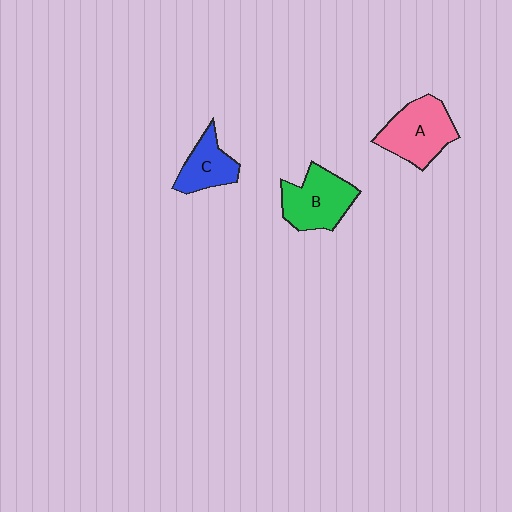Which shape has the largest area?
Shape A (pink).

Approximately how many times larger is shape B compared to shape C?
Approximately 1.4 times.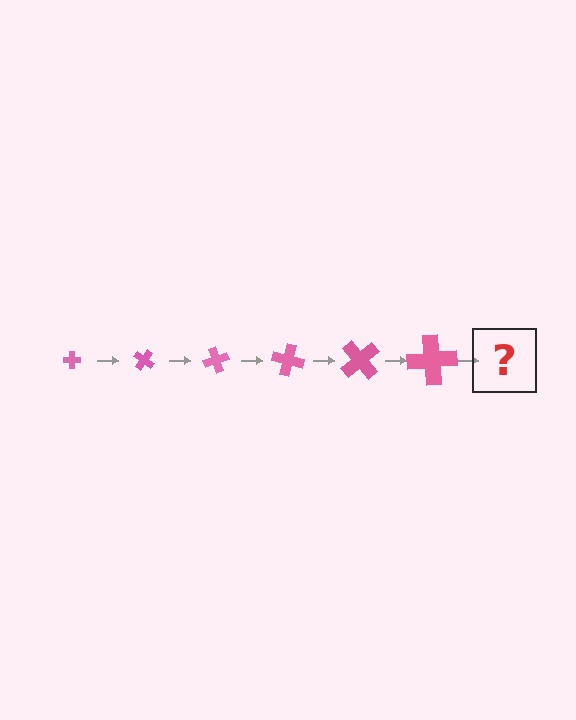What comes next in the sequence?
The next element should be a cross, larger than the previous one and rotated 210 degrees from the start.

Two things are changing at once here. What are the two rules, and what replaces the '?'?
The two rules are that the cross grows larger each step and it rotates 35 degrees each step. The '?' should be a cross, larger than the previous one and rotated 210 degrees from the start.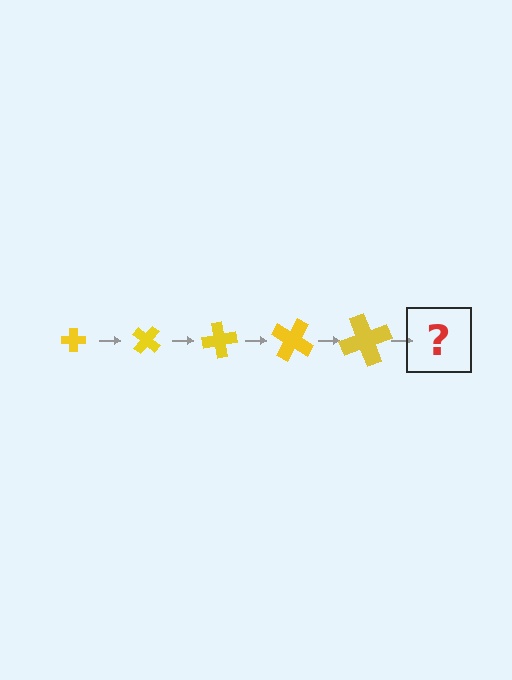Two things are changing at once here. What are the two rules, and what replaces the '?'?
The two rules are that the cross grows larger each step and it rotates 40 degrees each step. The '?' should be a cross, larger than the previous one and rotated 200 degrees from the start.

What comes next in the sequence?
The next element should be a cross, larger than the previous one and rotated 200 degrees from the start.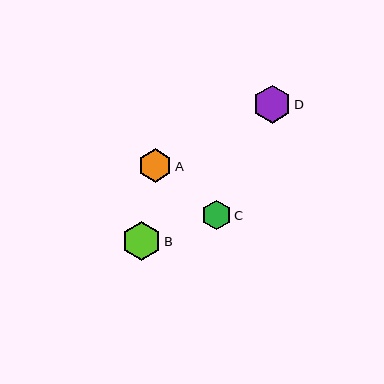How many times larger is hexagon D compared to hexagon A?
Hexagon D is approximately 1.1 times the size of hexagon A.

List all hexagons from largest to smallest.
From largest to smallest: B, D, A, C.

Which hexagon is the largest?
Hexagon B is the largest with a size of approximately 40 pixels.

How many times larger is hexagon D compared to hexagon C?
Hexagon D is approximately 1.3 times the size of hexagon C.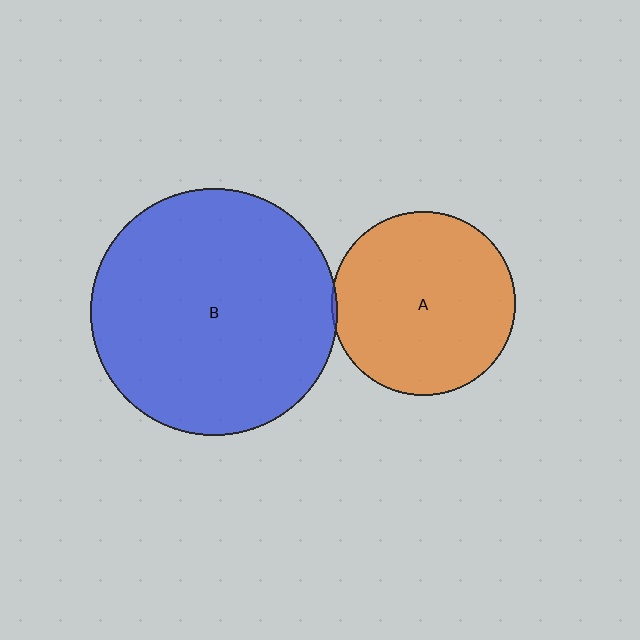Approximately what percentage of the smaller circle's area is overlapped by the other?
Approximately 5%.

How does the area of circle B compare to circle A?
Approximately 1.8 times.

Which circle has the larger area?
Circle B (blue).